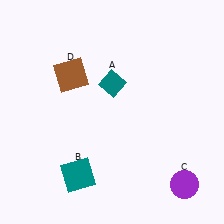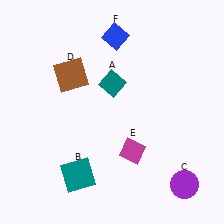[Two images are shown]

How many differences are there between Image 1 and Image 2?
There are 2 differences between the two images.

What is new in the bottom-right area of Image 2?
A magenta diamond (E) was added in the bottom-right area of Image 2.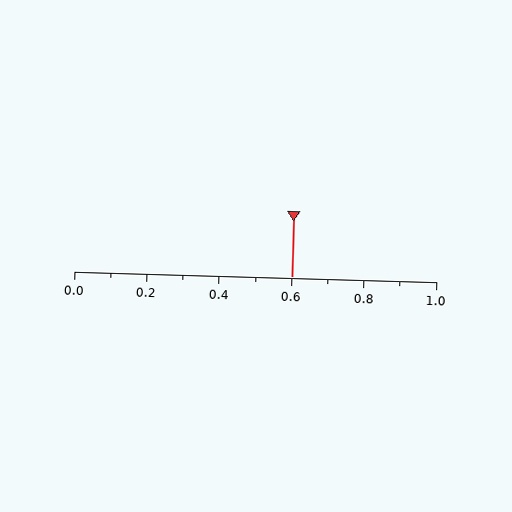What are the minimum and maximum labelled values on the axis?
The axis runs from 0.0 to 1.0.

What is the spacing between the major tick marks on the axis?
The major ticks are spaced 0.2 apart.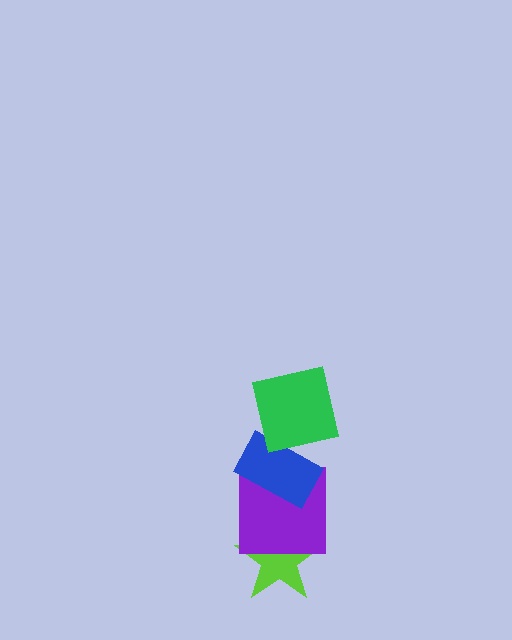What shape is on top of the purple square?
The blue rectangle is on top of the purple square.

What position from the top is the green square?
The green square is 1st from the top.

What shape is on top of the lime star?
The purple square is on top of the lime star.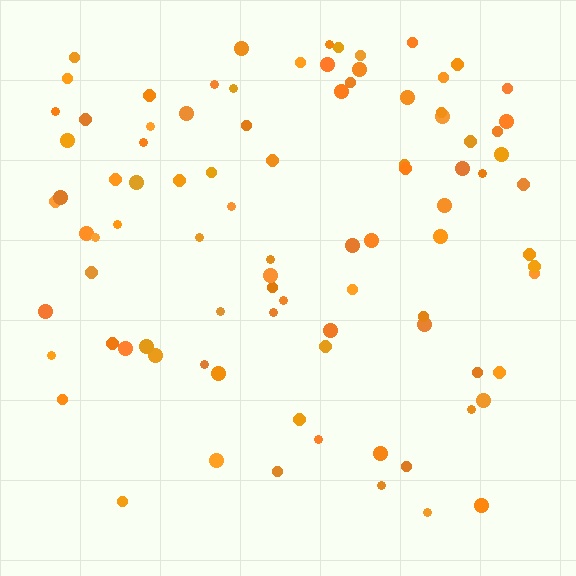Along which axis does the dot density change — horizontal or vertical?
Vertical.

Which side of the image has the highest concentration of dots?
The top.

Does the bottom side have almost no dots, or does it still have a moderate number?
Still a moderate number, just noticeably fewer than the top.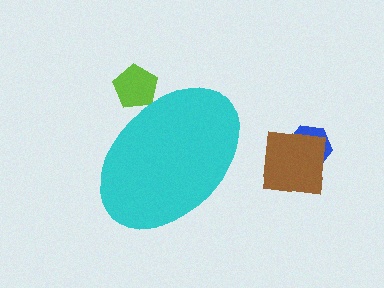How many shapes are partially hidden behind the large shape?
1 shape is partially hidden.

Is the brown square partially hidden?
No, the brown square is fully visible.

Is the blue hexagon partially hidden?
No, the blue hexagon is fully visible.